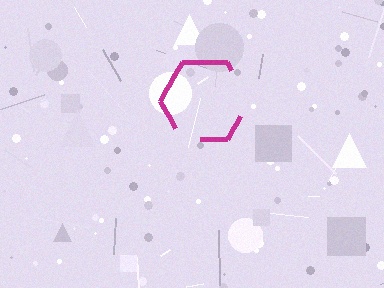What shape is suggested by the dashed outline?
The dashed outline suggests a hexagon.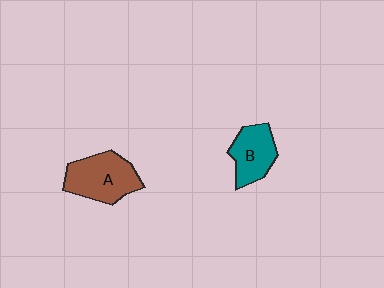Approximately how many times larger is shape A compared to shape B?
Approximately 1.3 times.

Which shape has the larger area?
Shape A (brown).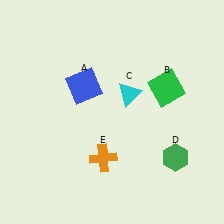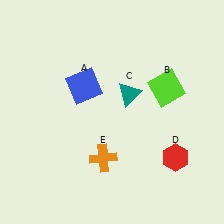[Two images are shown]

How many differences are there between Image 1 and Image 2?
There are 3 differences between the two images.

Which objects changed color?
B changed from green to lime. C changed from cyan to teal. D changed from green to red.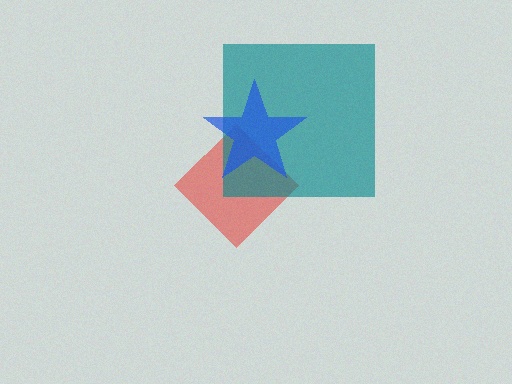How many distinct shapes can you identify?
There are 3 distinct shapes: a red diamond, a teal square, a blue star.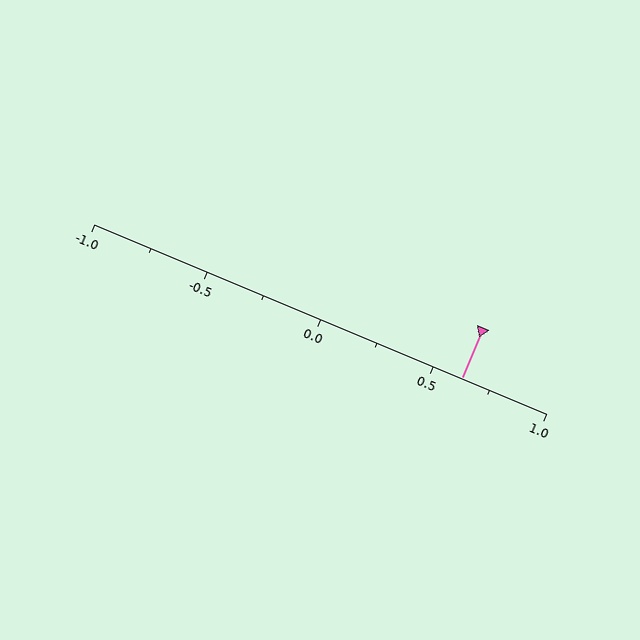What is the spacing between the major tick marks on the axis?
The major ticks are spaced 0.5 apart.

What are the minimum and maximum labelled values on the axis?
The axis runs from -1.0 to 1.0.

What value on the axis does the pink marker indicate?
The marker indicates approximately 0.62.